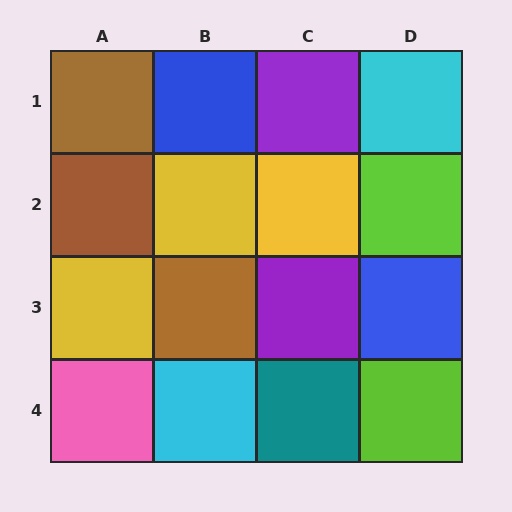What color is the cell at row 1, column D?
Cyan.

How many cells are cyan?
2 cells are cyan.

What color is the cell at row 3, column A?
Yellow.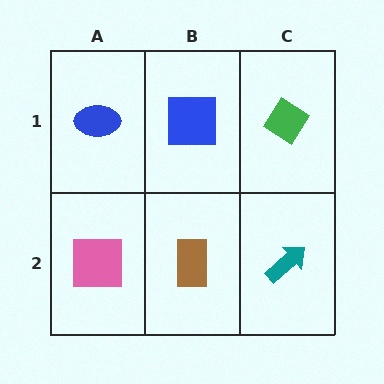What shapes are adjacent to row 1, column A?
A pink square (row 2, column A), a blue square (row 1, column B).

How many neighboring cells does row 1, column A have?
2.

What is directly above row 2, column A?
A blue ellipse.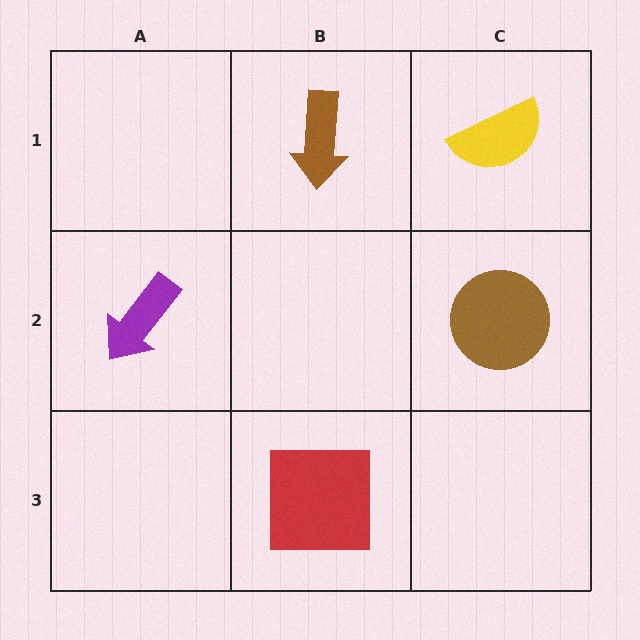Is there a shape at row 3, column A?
No, that cell is empty.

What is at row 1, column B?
A brown arrow.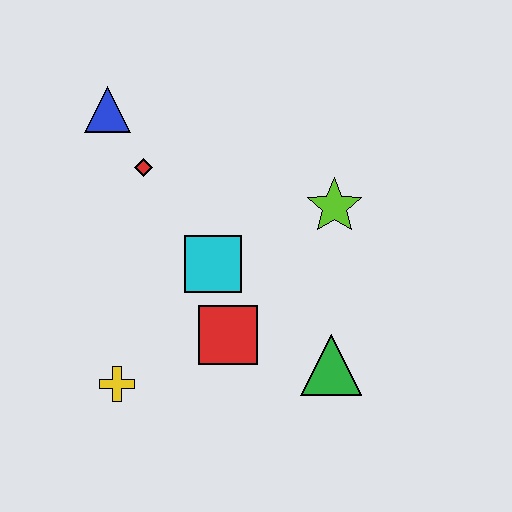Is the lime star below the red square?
No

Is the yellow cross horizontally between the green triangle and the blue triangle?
Yes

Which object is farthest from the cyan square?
The blue triangle is farthest from the cyan square.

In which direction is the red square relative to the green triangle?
The red square is to the left of the green triangle.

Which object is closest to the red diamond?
The blue triangle is closest to the red diamond.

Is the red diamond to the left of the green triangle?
Yes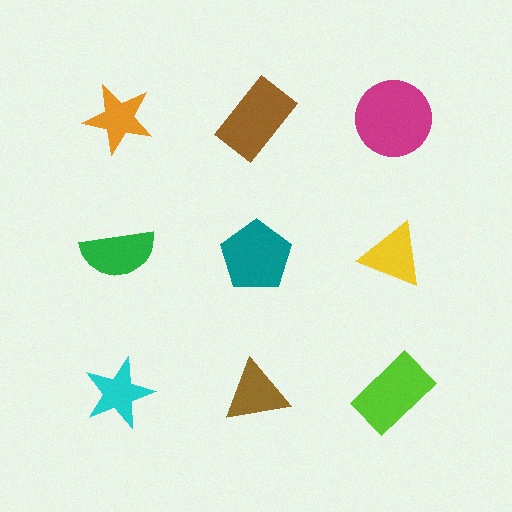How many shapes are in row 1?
3 shapes.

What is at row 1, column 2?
A brown rectangle.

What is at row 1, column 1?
An orange star.